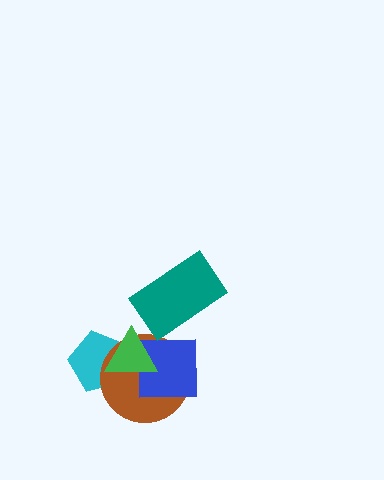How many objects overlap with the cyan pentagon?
2 objects overlap with the cyan pentagon.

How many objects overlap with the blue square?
2 objects overlap with the blue square.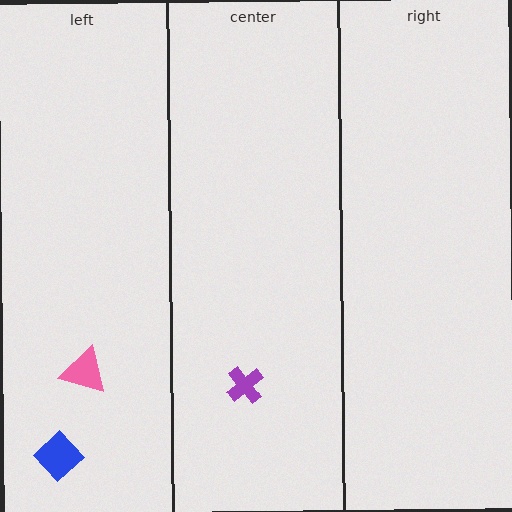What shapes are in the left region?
The pink triangle, the blue diamond.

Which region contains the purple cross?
The center region.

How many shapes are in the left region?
2.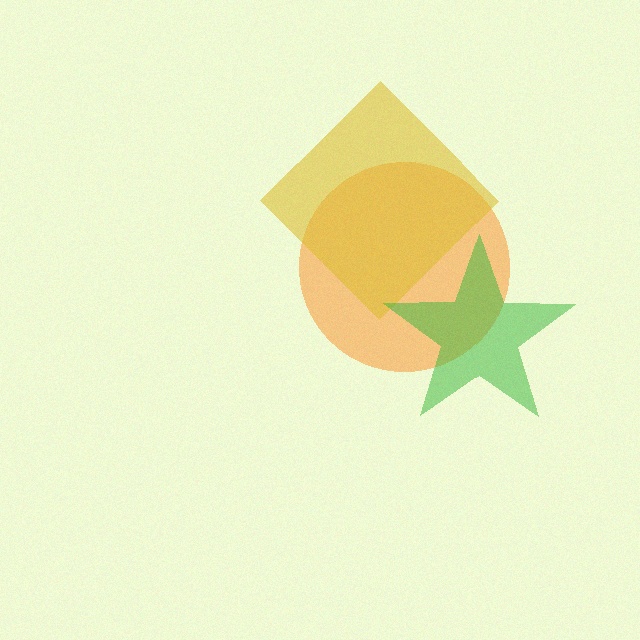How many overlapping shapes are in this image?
There are 3 overlapping shapes in the image.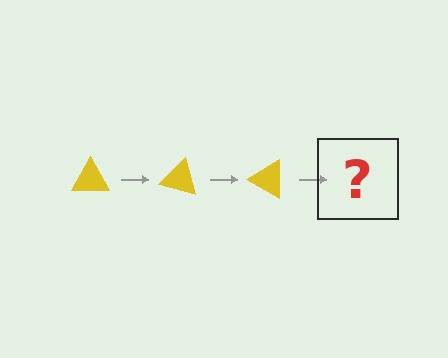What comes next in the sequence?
The next element should be a yellow triangle rotated 45 degrees.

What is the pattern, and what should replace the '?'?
The pattern is that the triangle rotates 15 degrees each step. The '?' should be a yellow triangle rotated 45 degrees.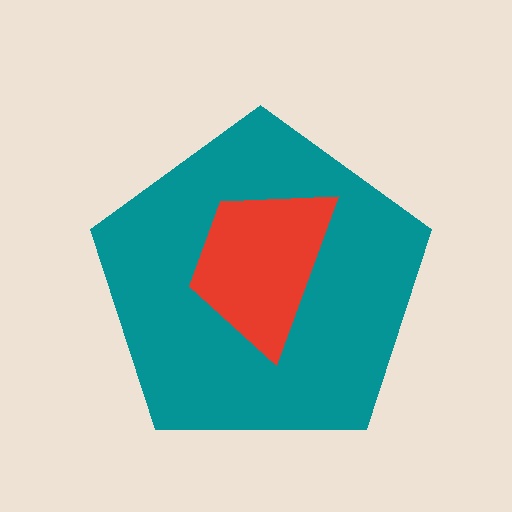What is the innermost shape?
The red trapezoid.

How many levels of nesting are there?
2.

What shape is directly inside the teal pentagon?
The red trapezoid.